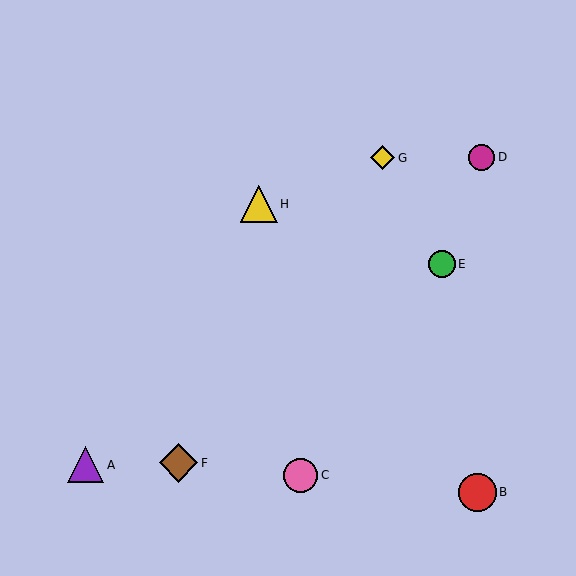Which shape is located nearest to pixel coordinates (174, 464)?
The brown diamond (labeled F) at (178, 463) is nearest to that location.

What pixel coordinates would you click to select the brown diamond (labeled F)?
Click at (178, 463) to select the brown diamond F.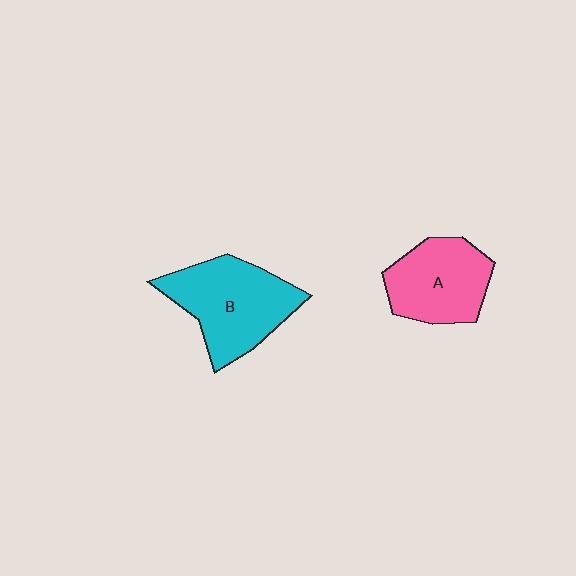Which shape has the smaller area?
Shape A (pink).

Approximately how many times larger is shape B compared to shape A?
Approximately 1.2 times.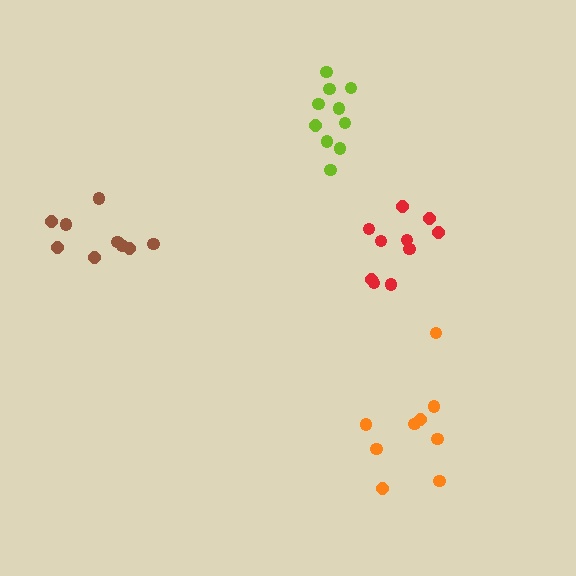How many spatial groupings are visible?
There are 4 spatial groupings.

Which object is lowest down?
The orange cluster is bottommost.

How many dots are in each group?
Group 1: 10 dots, Group 2: 9 dots, Group 3: 10 dots, Group 4: 9 dots (38 total).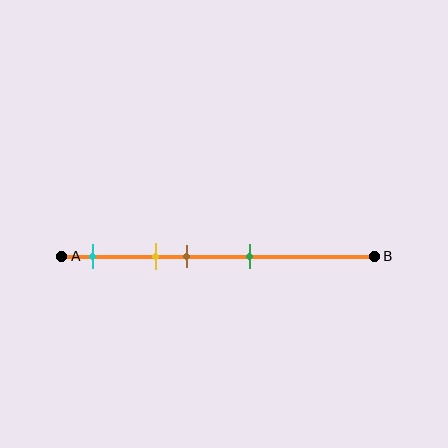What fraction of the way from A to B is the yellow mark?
The yellow mark is approximately 30% (0.3) of the way from A to B.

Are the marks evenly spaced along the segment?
No, the marks are not evenly spaced.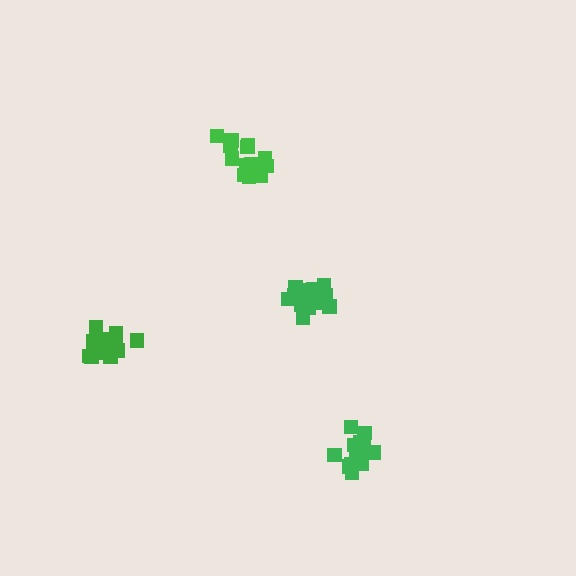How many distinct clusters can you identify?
There are 4 distinct clusters.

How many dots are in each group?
Group 1: 15 dots, Group 2: 16 dots, Group 3: 17 dots, Group 4: 16 dots (64 total).